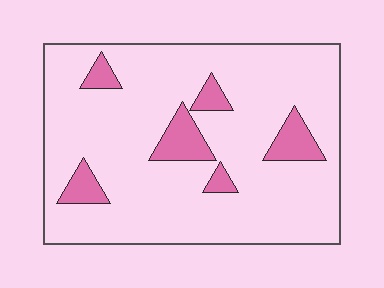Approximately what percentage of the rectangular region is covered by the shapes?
Approximately 15%.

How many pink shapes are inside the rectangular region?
6.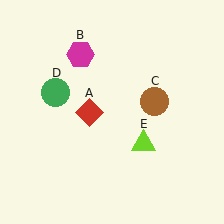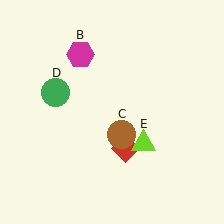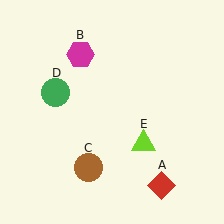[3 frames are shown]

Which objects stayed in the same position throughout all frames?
Magenta hexagon (object B) and green circle (object D) and lime triangle (object E) remained stationary.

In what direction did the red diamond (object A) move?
The red diamond (object A) moved down and to the right.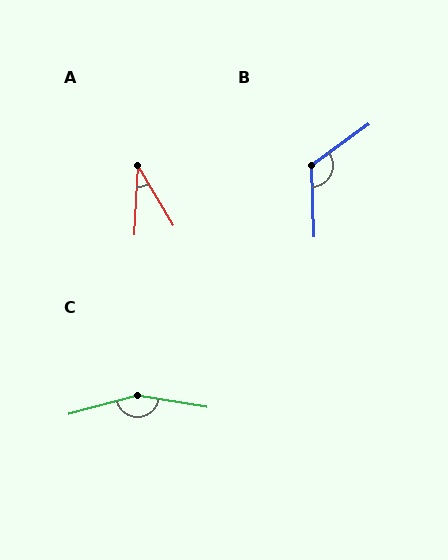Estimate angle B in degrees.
Approximately 124 degrees.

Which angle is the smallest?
A, at approximately 34 degrees.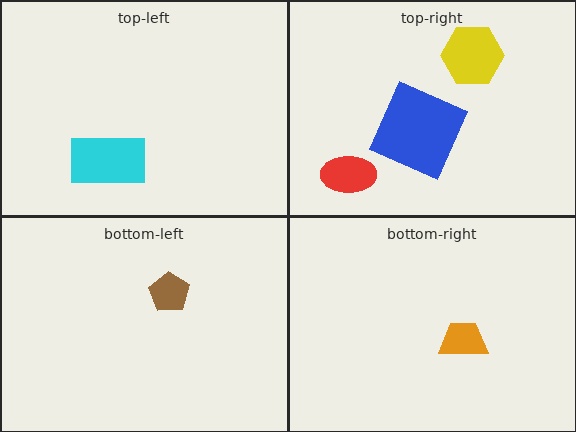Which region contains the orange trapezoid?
The bottom-right region.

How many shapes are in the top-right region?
3.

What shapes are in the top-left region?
The cyan rectangle.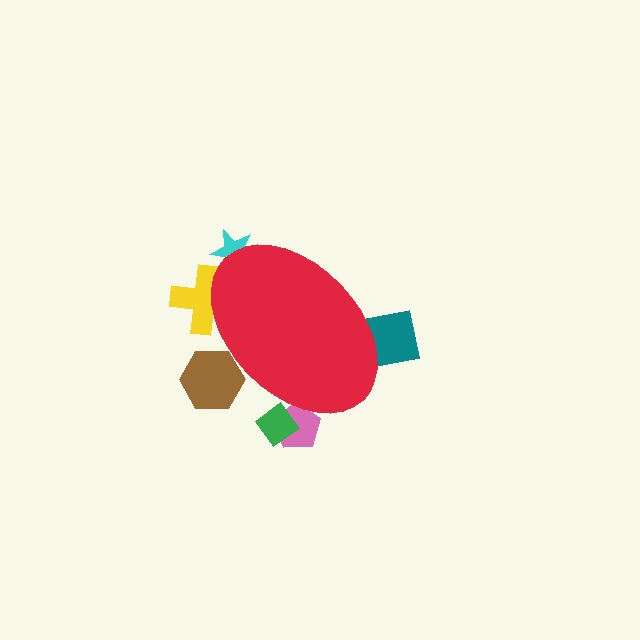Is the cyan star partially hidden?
Yes, the cyan star is partially hidden behind the red ellipse.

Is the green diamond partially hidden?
Yes, the green diamond is partially hidden behind the red ellipse.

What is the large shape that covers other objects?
A red ellipse.